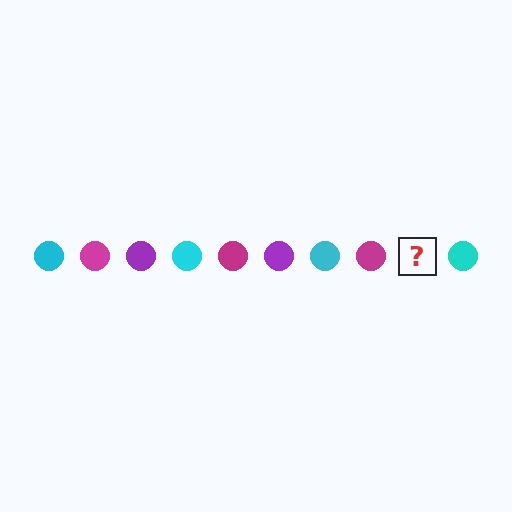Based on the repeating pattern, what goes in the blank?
The blank should be a purple circle.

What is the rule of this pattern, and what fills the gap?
The rule is that the pattern cycles through cyan, magenta, purple circles. The gap should be filled with a purple circle.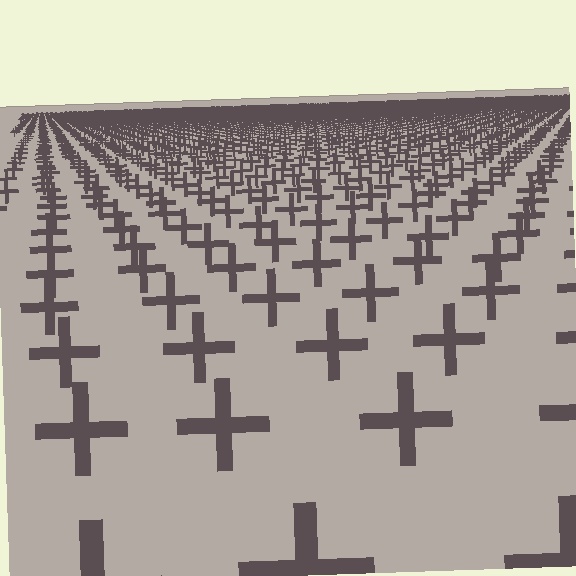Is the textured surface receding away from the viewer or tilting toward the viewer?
The surface is receding away from the viewer. Texture elements get smaller and denser toward the top.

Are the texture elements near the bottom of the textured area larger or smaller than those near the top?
Larger. Near the bottom, elements are closer to the viewer and appear at a bigger on-screen size.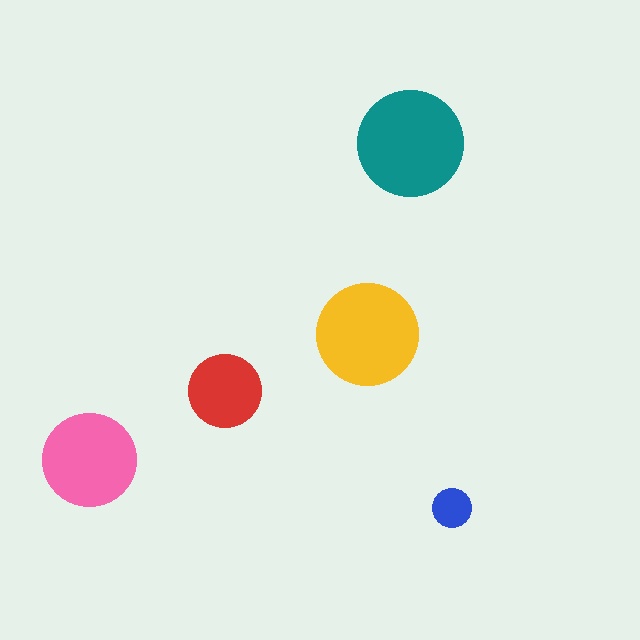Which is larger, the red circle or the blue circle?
The red one.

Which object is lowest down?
The blue circle is bottommost.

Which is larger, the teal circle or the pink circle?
The teal one.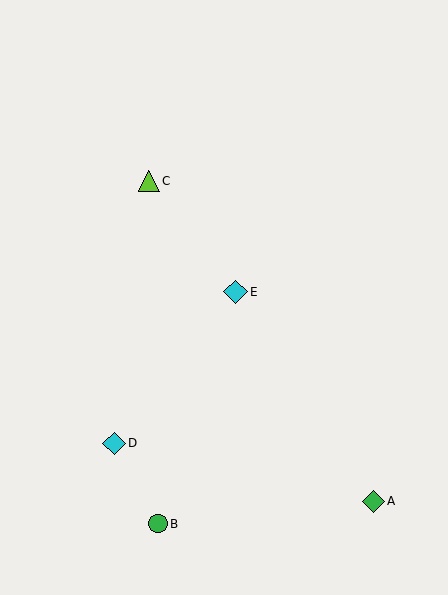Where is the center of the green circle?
The center of the green circle is at (158, 524).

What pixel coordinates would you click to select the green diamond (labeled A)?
Click at (373, 501) to select the green diamond A.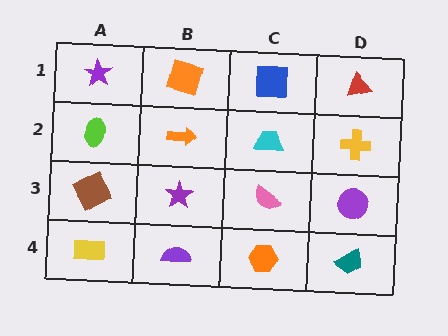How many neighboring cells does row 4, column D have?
2.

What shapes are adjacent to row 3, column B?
An orange arrow (row 2, column B), a purple semicircle (row 4, column B), a brown square (row 3, column A), a pink semicircle (row 3, column C).